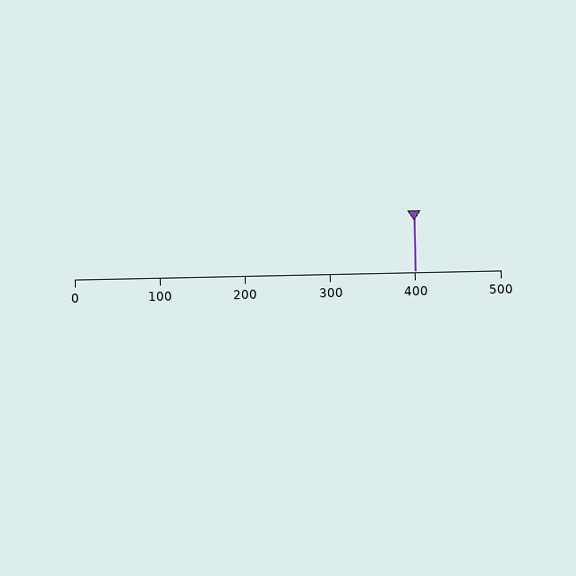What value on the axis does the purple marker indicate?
The marker indicates approximately 400.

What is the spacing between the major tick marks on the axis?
The major ticks are spaced 100 apart.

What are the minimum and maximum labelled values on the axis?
The axis runs from 0 to 500.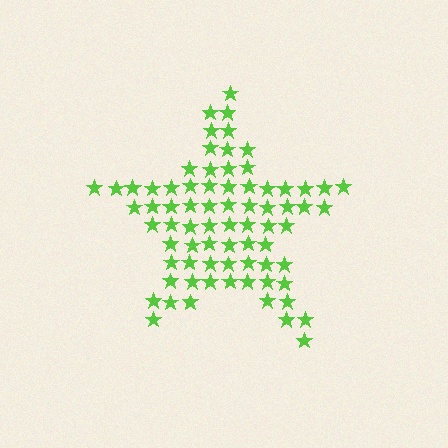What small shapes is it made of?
It is made of small stars.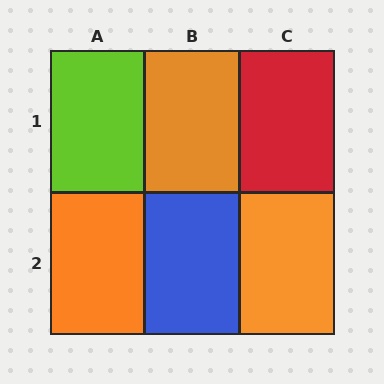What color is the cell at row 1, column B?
Orange.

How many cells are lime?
1 cell is lime.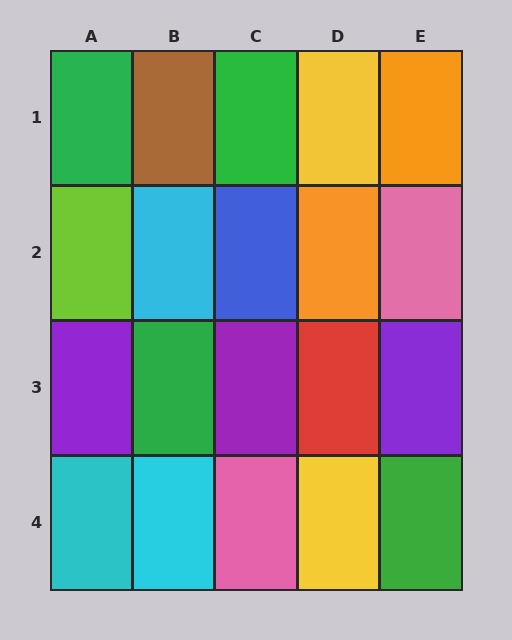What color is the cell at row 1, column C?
Green.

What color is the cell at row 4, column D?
Yellow.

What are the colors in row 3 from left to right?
Purple, green, purple, red, purple.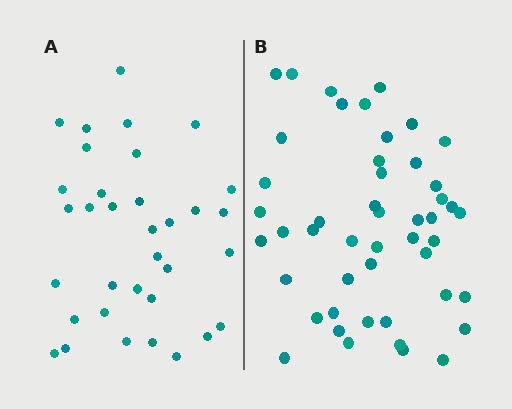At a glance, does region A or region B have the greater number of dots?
Region B (the right region) has more dots.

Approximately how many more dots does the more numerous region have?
Region B has approximately 15 more dots than region A.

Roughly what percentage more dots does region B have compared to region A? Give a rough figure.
About 40% more.